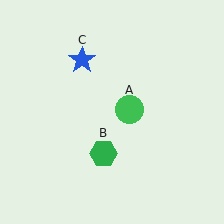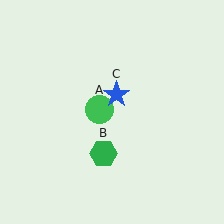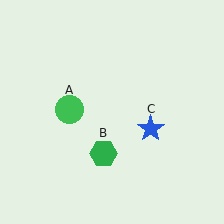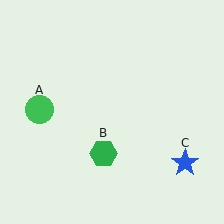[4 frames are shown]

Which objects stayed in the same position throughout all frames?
Green hexagon (object B) remained stationary.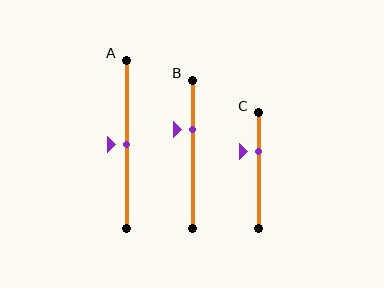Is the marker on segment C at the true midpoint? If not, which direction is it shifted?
No, the marker on segment C is shifted upward by about 17% of the segment length.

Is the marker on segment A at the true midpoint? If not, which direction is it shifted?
Yes, the marker on segment A is at the true midpoint.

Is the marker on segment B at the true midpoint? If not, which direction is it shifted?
No, the marker on segment B is shifted upward by about 17% of the segment length.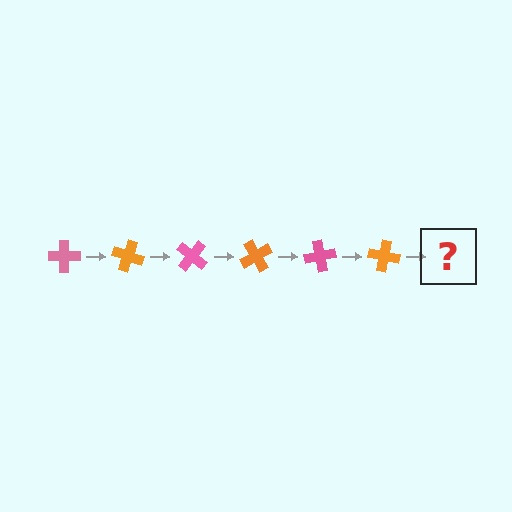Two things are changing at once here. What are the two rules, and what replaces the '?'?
The two rules are that it rotates 20 degrees each step and the color cycles through pink and orange. The '?' should be a pink cross, rotated 120 degrees from the start.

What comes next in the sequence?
The next element should be a pink cross, rotated 120 degrees from the start.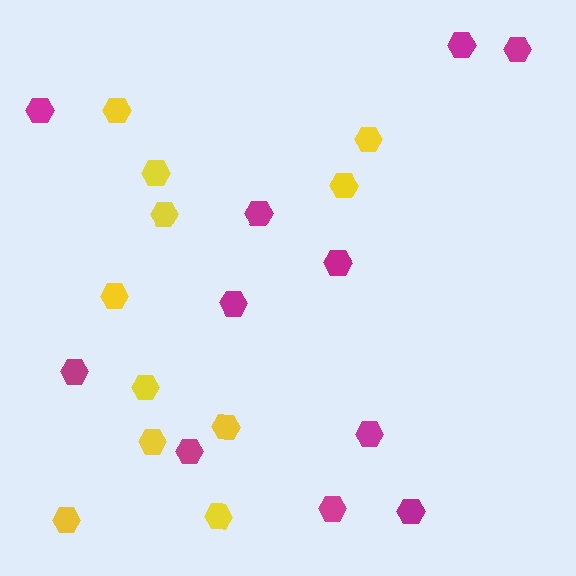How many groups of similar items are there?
There are 2 groups: one group of yellow hexagons (11) and one group of magenta hexagons (11).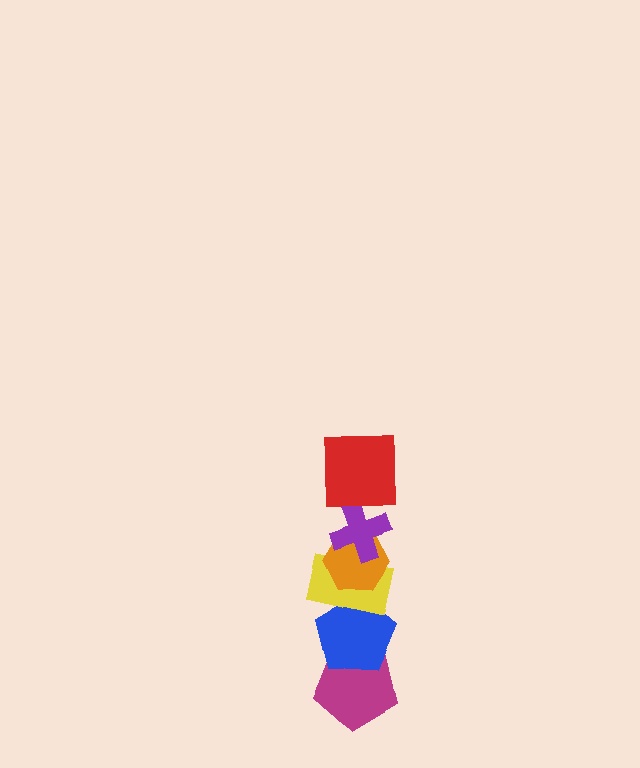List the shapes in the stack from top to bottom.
From top to bottom: the red square, the purple cross, the orange hexagon, the yellow rectangle, the blue pentagon, the magenta pentagon.